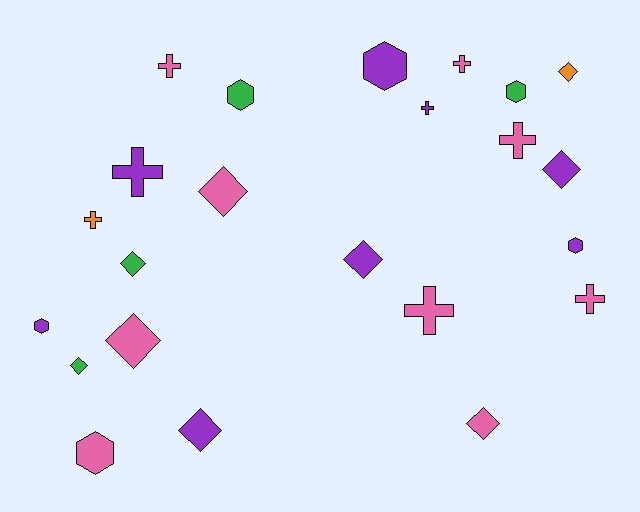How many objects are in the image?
There are 23 objects.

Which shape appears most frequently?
Diamond, with 9 objects.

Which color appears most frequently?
Pink, with 9 objects.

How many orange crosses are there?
There is 1 orange cross.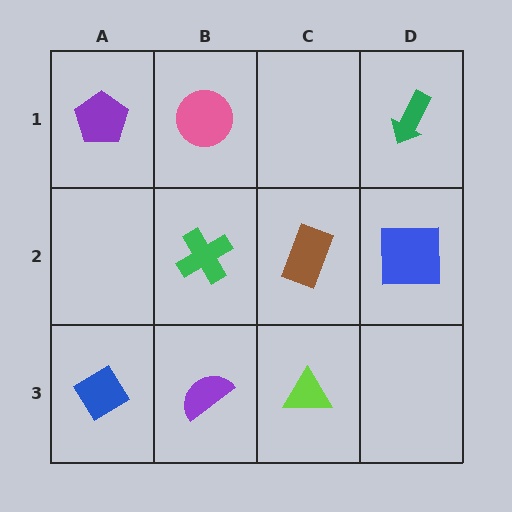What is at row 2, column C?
A brown rectangle.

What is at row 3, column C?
A lime triangle.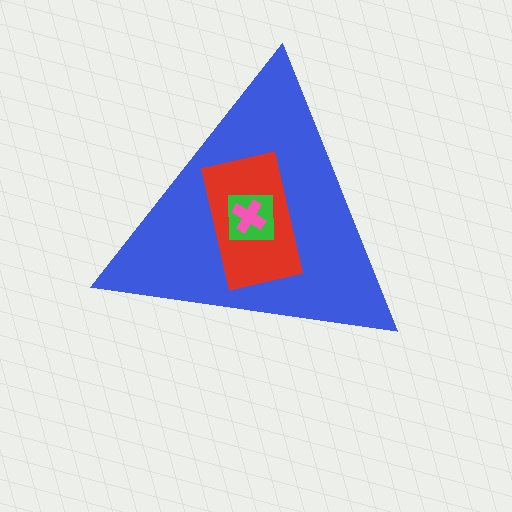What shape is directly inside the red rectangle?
The green square.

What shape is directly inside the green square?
The pink cross.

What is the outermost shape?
The blue triangle.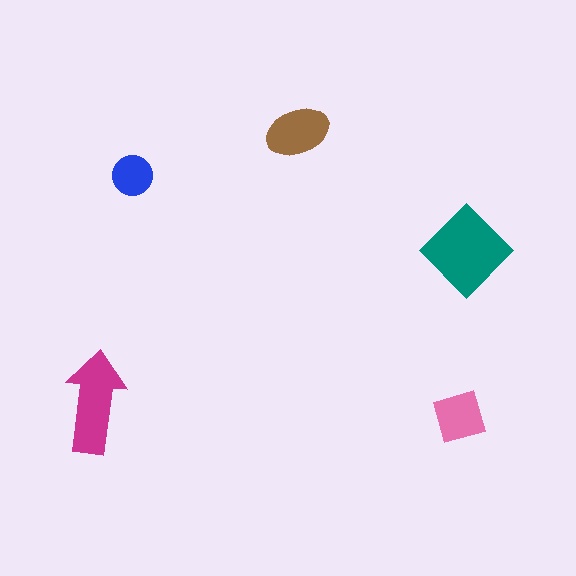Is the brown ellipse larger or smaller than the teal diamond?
Smaller.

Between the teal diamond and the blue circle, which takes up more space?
The teal diamond.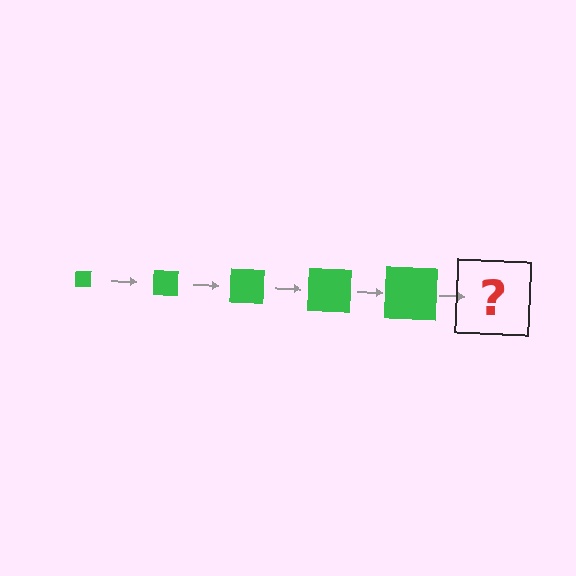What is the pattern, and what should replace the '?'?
The pattern is that the square gets progressively larger each step. The '?' should be a green square, larger than the previous one.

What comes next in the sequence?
The next element should be a green square, larger than the previous one.